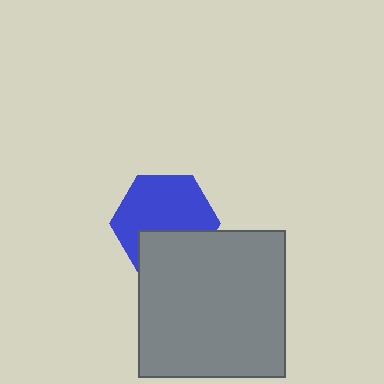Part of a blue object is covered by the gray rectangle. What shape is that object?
It is a hexagon.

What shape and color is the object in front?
The object in front is a gray rectangle.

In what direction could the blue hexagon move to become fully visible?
The blue hexagon could move up. That would shift it out from behind the gray rectangle entirely.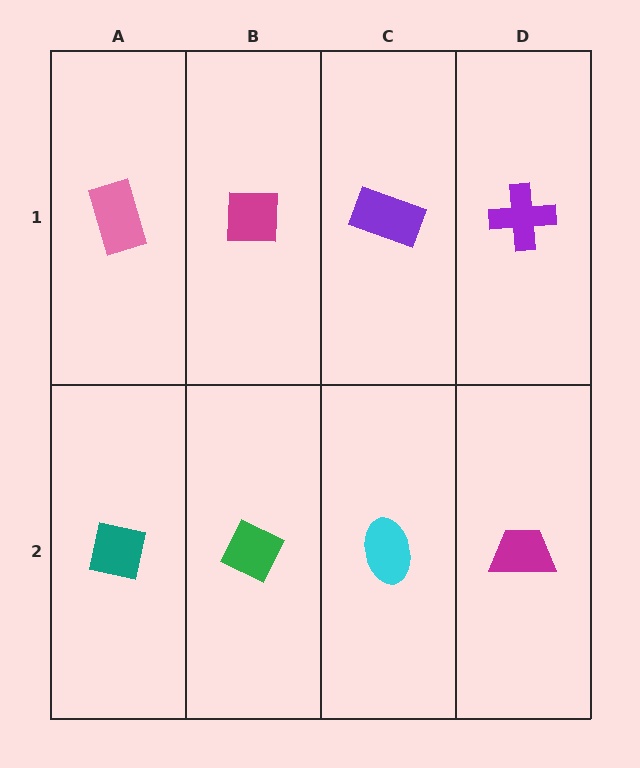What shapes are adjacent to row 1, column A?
A teal square (row 2, column A), a magenta square (row 1, column B).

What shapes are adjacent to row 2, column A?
A pink rectangle (row 1, column A), a green diamond (row 2, column B).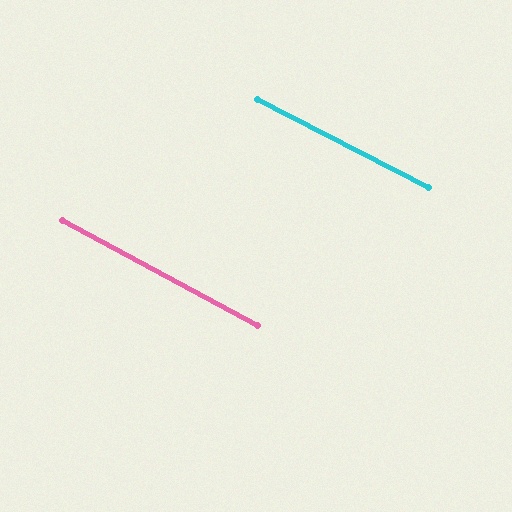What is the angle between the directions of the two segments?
Approximately 1 degree.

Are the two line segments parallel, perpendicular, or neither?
Parallel — their directions differ by only 1.1°.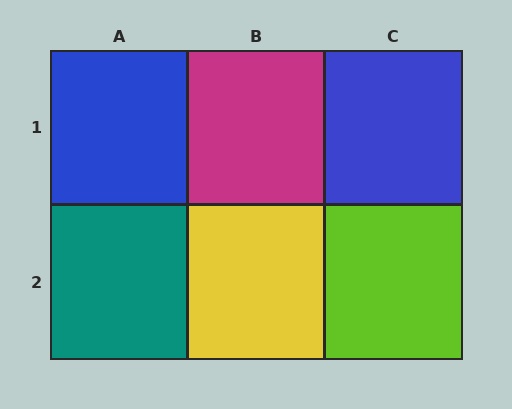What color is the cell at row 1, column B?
Magenta.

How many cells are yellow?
1 cell is yellow.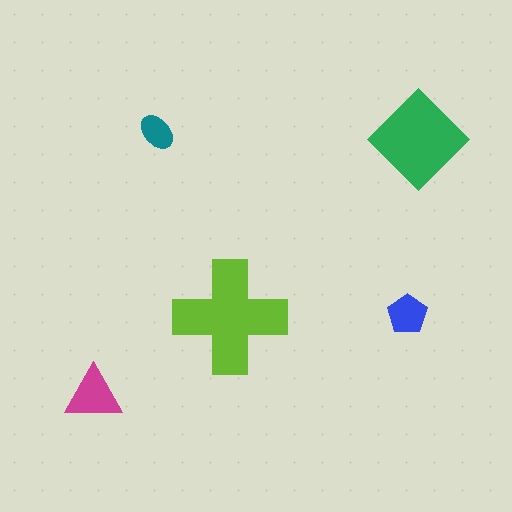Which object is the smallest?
The teal ellipse.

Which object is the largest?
The lime cross.